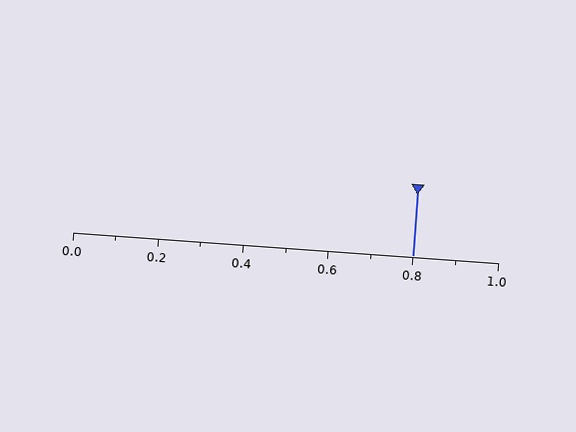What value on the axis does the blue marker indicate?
The marker indicates approximately 0.8.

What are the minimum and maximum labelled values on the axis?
The axis runs from 0.0 to 1.0.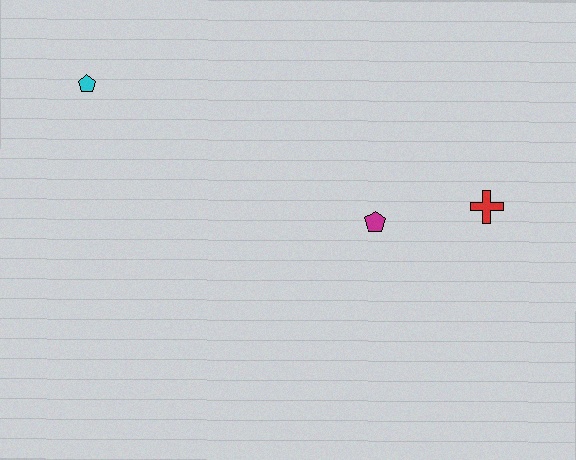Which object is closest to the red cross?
The magenta pentagon is closest to the red cross.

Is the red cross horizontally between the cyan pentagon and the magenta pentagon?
No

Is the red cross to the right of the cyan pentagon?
Yes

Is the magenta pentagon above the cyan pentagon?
No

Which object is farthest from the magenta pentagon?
The cyan pentagon is farthest from the magenta pentagon.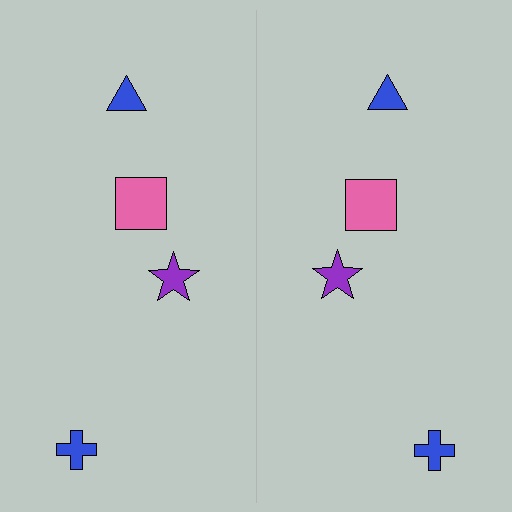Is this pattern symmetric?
Yes, this pattern has bilateral (reflection) symmetry.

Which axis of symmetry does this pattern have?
The pattern has a vertical axis of symmetry running through the center of the image.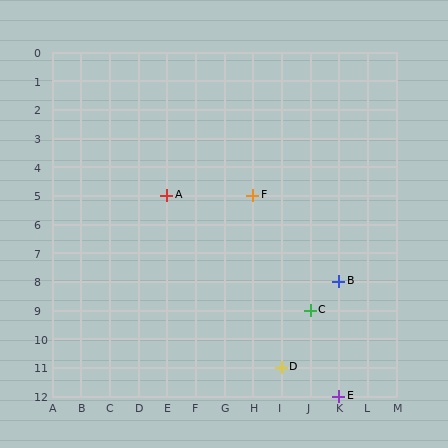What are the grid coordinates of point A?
Point A is at grid coordinates (E, 5).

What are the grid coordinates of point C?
Point C is at grid coordinates (J, 9).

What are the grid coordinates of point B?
Point B is at grid coordinates (K, 8).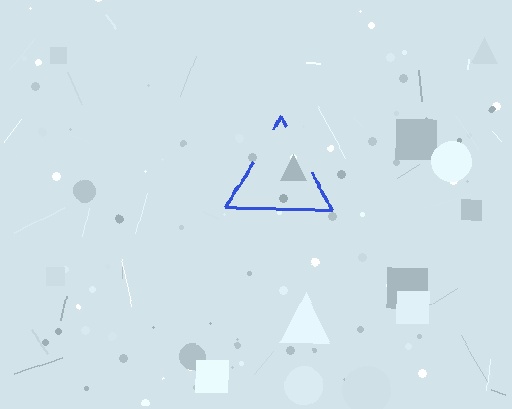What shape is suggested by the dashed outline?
The dashed outline suggests a triangle.